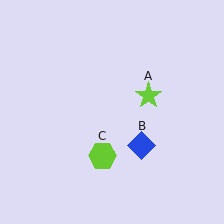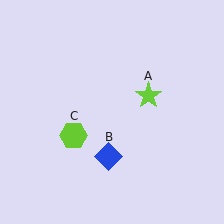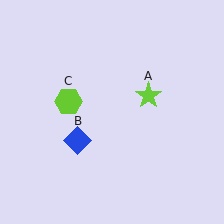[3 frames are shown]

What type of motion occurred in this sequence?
The blue diamond (object B), lime hexagon (object C) rotated clockwise around the center of the scene.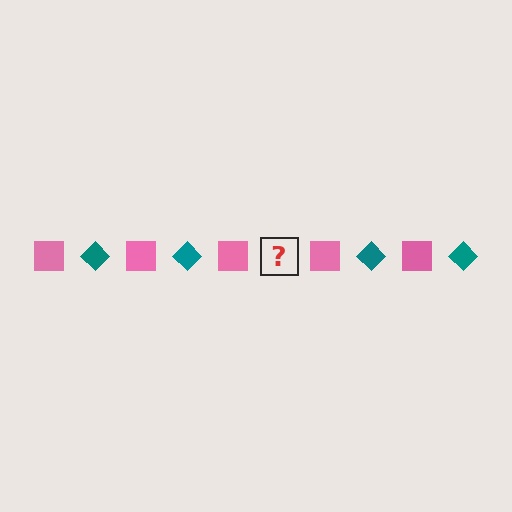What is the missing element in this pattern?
The missing element is a teal diamond.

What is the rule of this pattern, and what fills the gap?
The rule is that the pattern alternates between pink square and teal diamond. The gap should be filled with a teal diamond.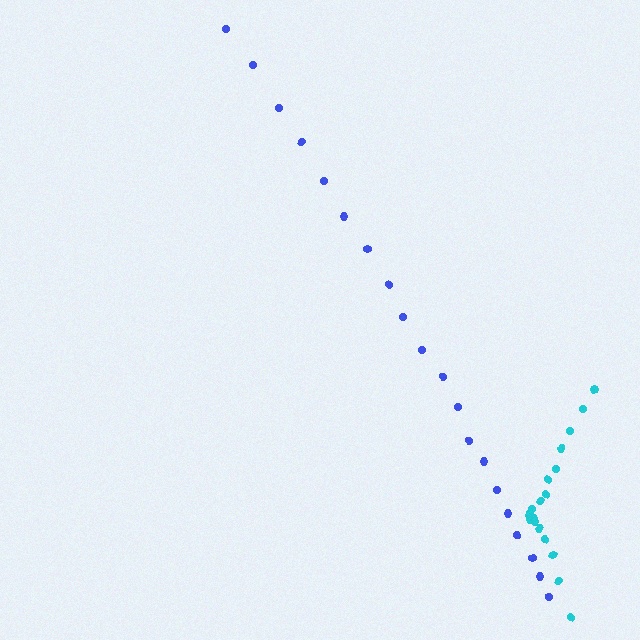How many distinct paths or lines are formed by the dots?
There are 2 distinct paths.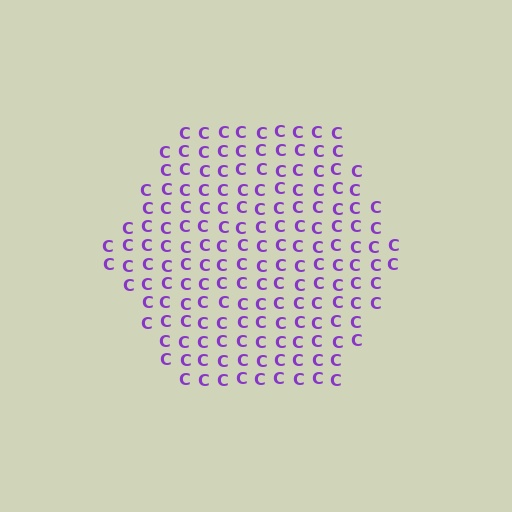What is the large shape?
The large shape is a hexagon.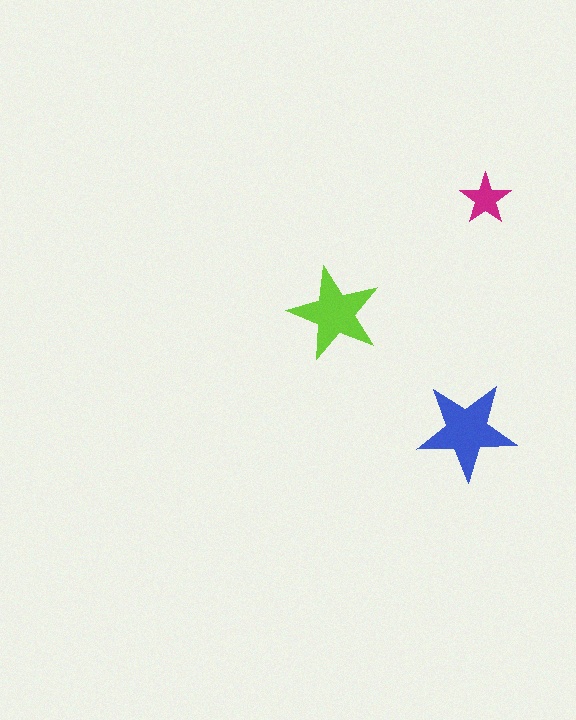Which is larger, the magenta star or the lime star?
The lime one.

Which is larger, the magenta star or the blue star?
The blue one.